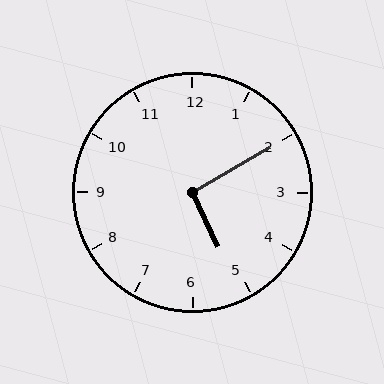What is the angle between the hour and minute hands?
Approximately 95 degrees.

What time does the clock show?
5:10.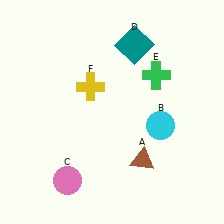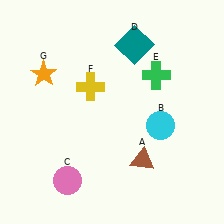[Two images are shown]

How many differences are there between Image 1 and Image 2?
There is 1 difference between the two images.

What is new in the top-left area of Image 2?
An orange star (G) was added in the top-left area of Image 2.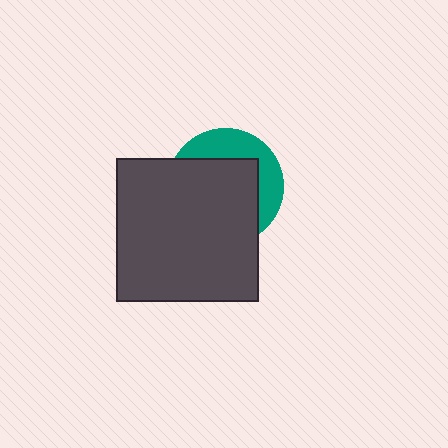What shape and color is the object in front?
The object in front is a dark gray square.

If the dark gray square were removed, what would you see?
You would see the complete teal circle.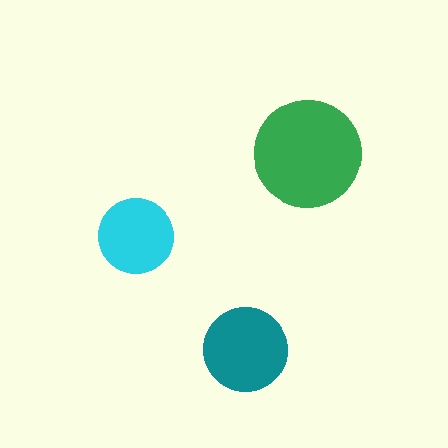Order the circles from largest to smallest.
the green one, the teal one, the cyan one.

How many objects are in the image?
There are 3 objects in the image.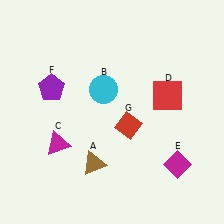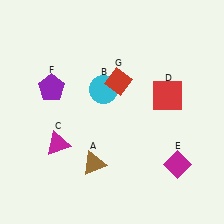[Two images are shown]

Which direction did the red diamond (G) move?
The red diamond (G) moved up.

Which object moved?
The red diamond (G) moved up.